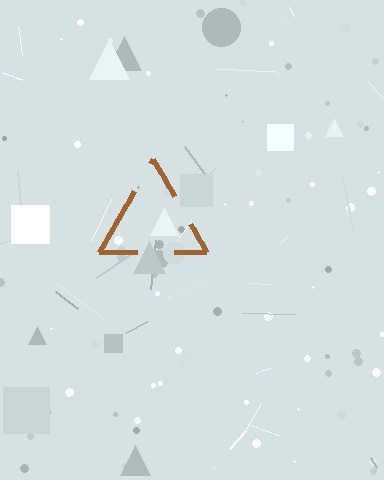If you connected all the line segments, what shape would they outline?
They would outline a triangle.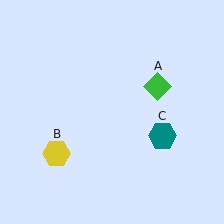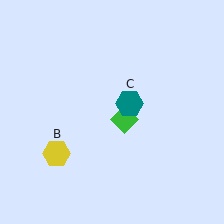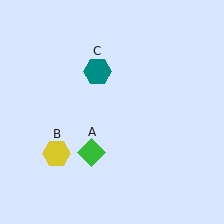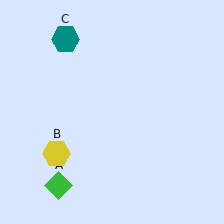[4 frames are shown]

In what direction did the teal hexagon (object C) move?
The teal hexagon (object C) moved up and to the left.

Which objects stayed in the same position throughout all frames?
Yellow hexagon (object B) remained stationary.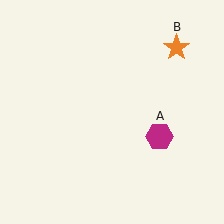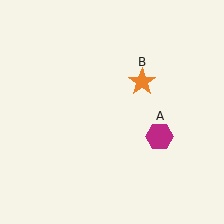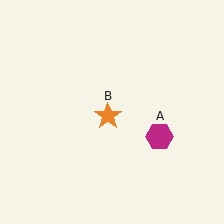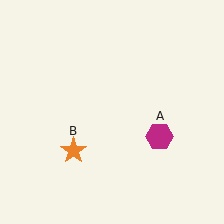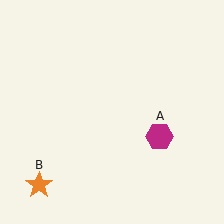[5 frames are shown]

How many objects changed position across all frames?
1 object changed position: orange star (object B).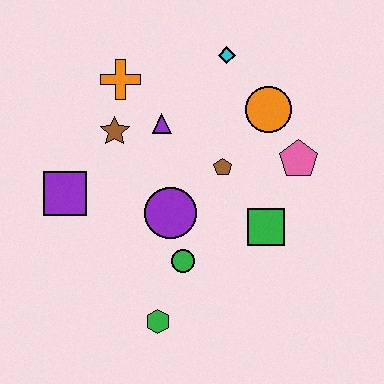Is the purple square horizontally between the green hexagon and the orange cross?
No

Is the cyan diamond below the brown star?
No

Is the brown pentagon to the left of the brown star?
No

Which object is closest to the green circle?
The purple circle is closest to the green circle.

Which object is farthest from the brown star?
The green hexagon is farthest from the brown star.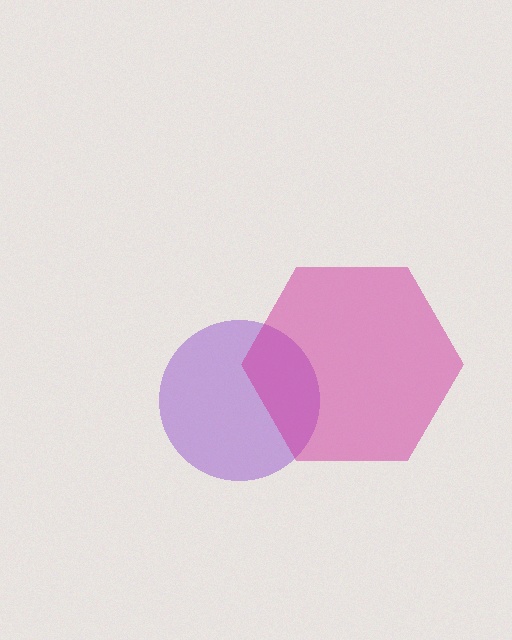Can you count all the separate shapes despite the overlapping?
Yes, there are 2 separate shapes.